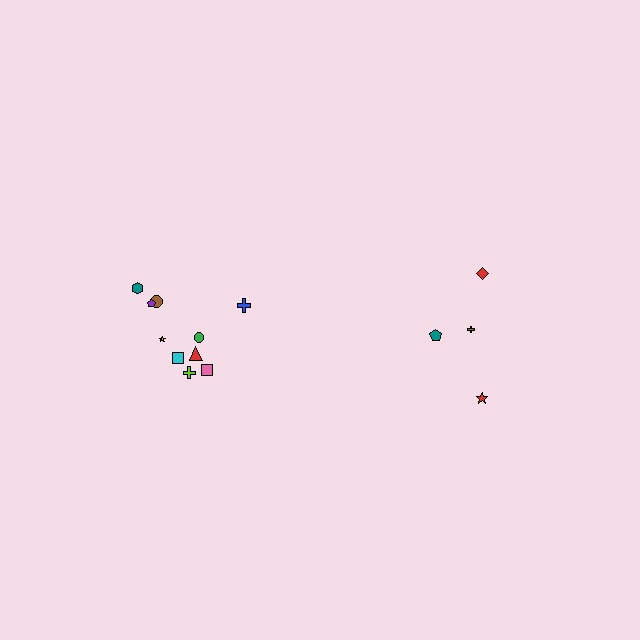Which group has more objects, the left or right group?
The left group.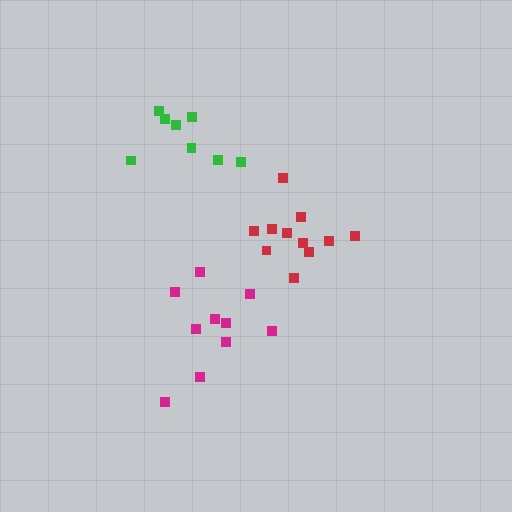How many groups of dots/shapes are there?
There are 3 groups.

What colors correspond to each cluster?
The clusters are colored: magenta, red, green.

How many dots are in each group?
Group 1: 10 dots, Group 2: 11 dots, Group 3: 8 dots (29 total).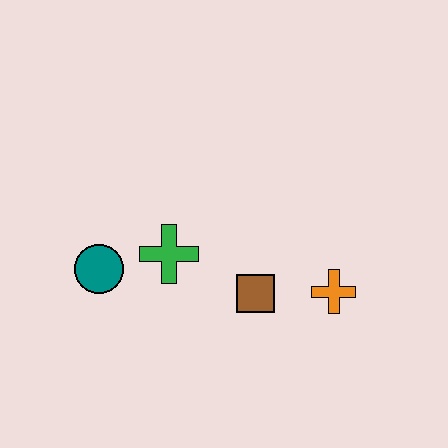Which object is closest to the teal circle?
The green cross is closest to the teal circle.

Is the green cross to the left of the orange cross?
Yes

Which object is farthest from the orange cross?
The teal circle is farthest from the orange cross.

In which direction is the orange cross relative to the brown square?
The orange cross is to the right of the brown square.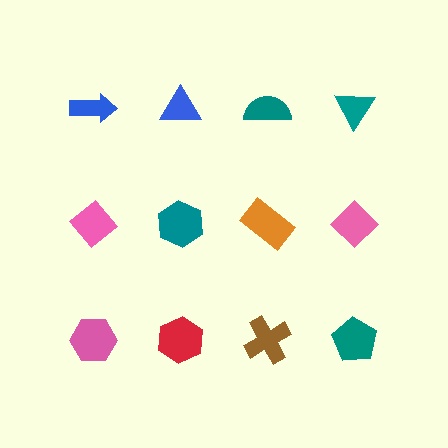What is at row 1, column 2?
A blue triangle.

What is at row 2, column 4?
A pink diamond.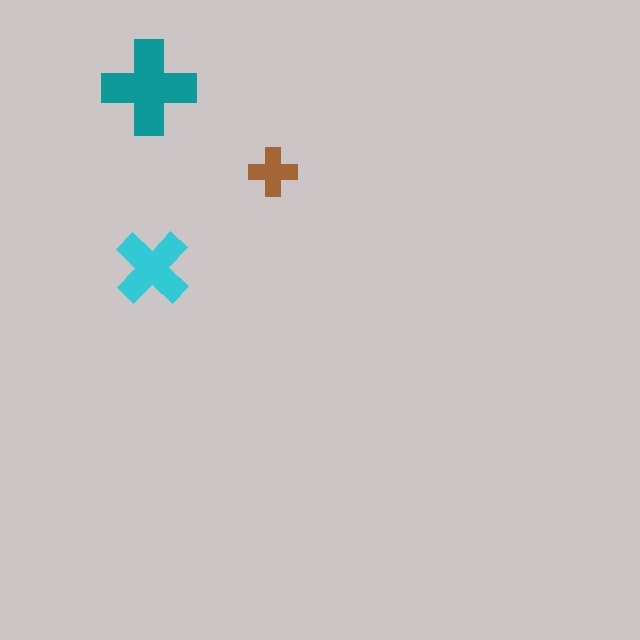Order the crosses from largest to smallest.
the teal one, the cyan one, the brown one.